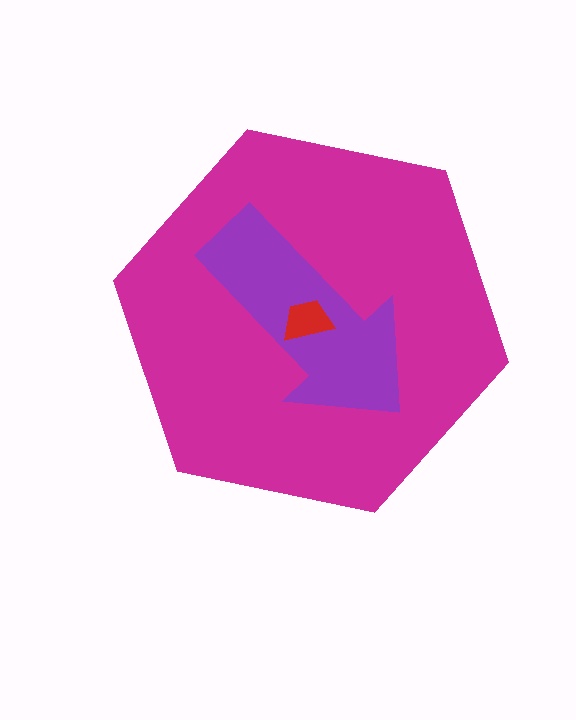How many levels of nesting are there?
3.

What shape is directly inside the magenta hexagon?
The purple arrow.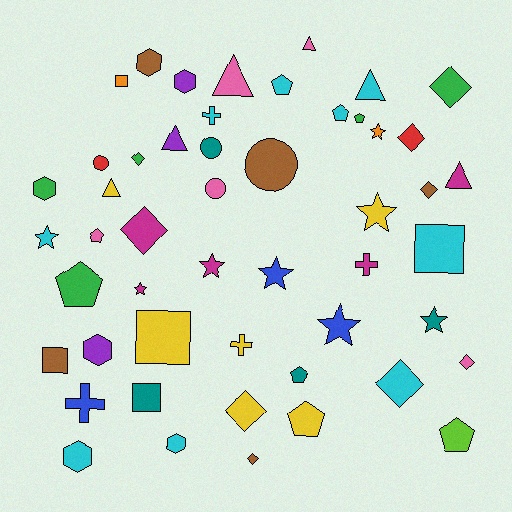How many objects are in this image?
There are 50 objects.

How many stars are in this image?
There are 8 stars.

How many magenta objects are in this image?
There are 5 magenta objects.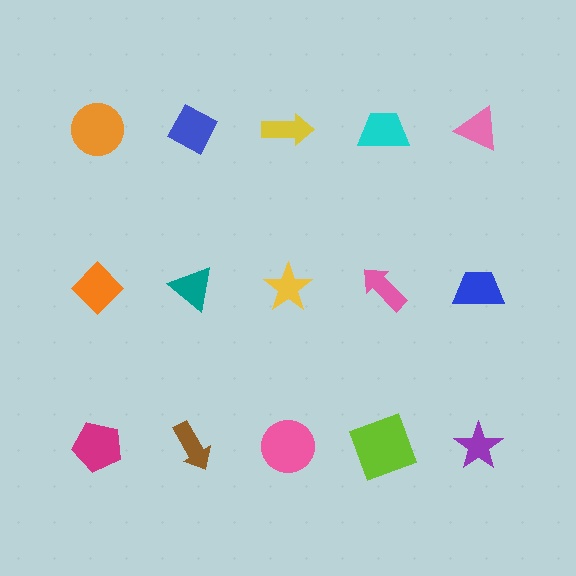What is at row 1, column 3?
A yellow arrow.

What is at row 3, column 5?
A purple star.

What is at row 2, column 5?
A blue trapezoid.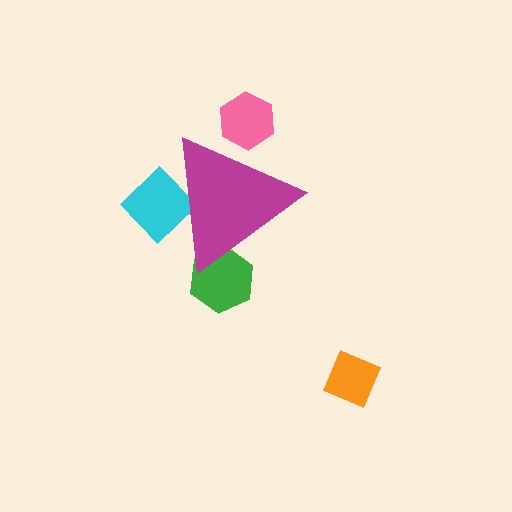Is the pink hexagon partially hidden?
Yes, the pink hexagon is partially hidden behind the magenta triangle.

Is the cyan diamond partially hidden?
Yes, the cyan diamond is partially hidden behind the magenta triangle.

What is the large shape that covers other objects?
A magenta triangle.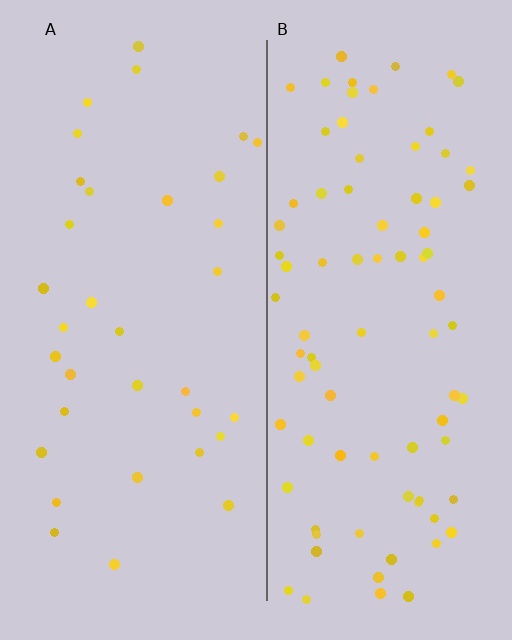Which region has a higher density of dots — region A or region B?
B (the right).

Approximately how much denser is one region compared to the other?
Approximately 2.5× — region B over region A.